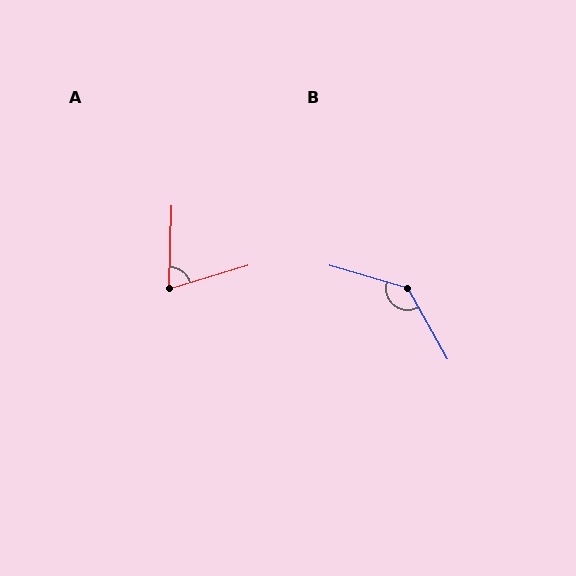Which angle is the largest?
B, at approximately 135 degrees.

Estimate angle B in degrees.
Approximately 135 degrees.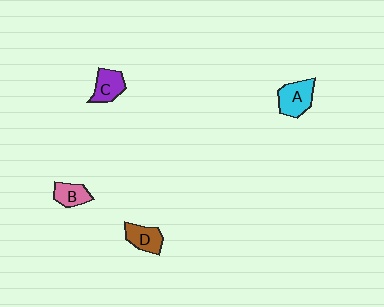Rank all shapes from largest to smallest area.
From largest to smallest: A (cyan), C (purple), D (brown), B (pink).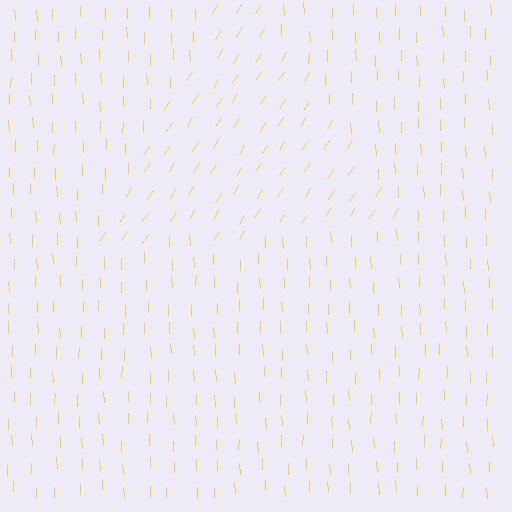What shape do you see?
I see a triangle.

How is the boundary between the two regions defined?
The boundary is defined purely by a change in line orientation (approximately 35 degrees difference). All lines are the same color and thickness.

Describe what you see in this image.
The image is filled with small yellow line segments. A triangle region in the image has lines oriented differently from the surrounding lines, creating a visible texture boundary.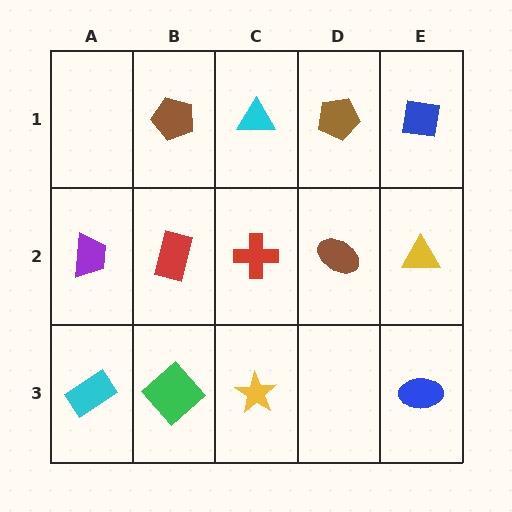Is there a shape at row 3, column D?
No, that cell is empty.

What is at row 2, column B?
A red rectangle.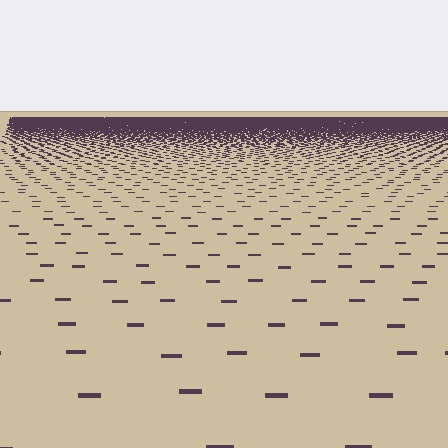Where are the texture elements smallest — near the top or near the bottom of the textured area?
Near the top.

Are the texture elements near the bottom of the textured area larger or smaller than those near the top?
Larger. Near the bottom, elements are closer to the viewer and appear at a bigger on-screen size.